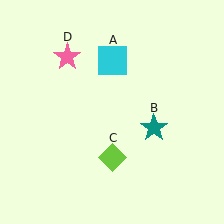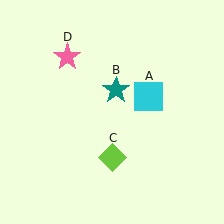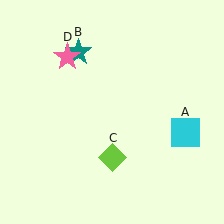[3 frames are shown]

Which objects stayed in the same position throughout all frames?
Lime diamond (object C) and pink star (object D) remained stationary.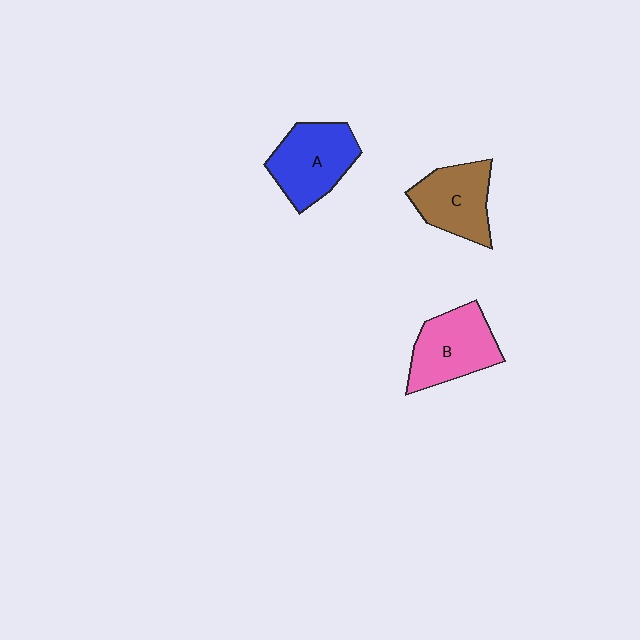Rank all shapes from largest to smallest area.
From largest to smallest: A (blue), B (pink), C (brown).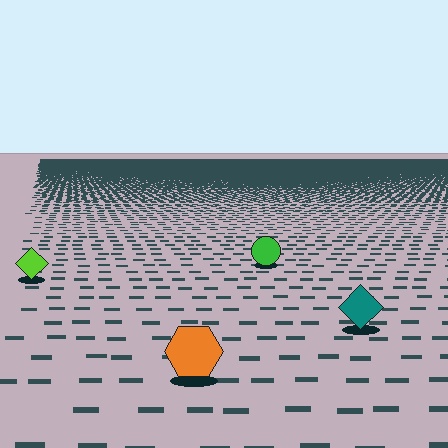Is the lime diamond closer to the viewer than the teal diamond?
No. The teal diamond is closer — you can tell from the texture gradient: the ground texture is coarser near it.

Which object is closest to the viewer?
The orange hexagon is closest. The texture marks near it are larger and more spread out.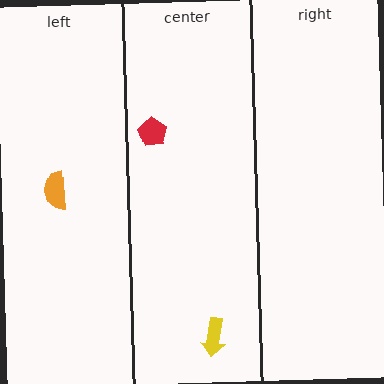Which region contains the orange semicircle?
The left region.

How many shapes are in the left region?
1.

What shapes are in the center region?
The red pentagon, the yellow arrow.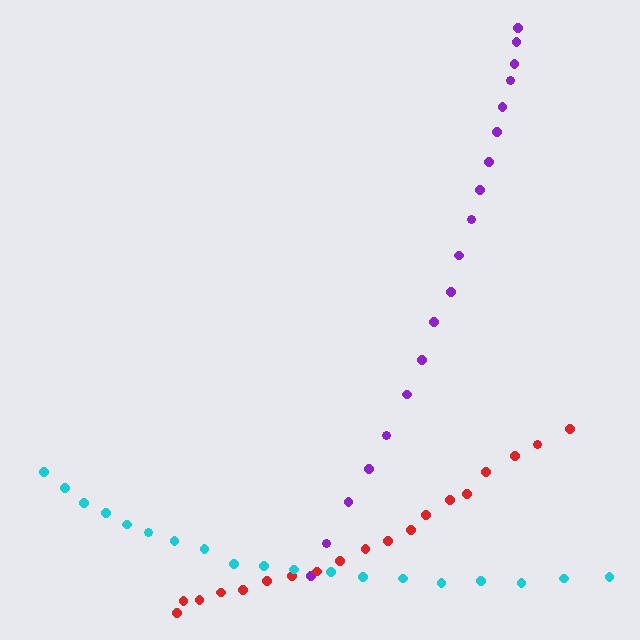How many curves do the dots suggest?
There are 3 distinct paths.